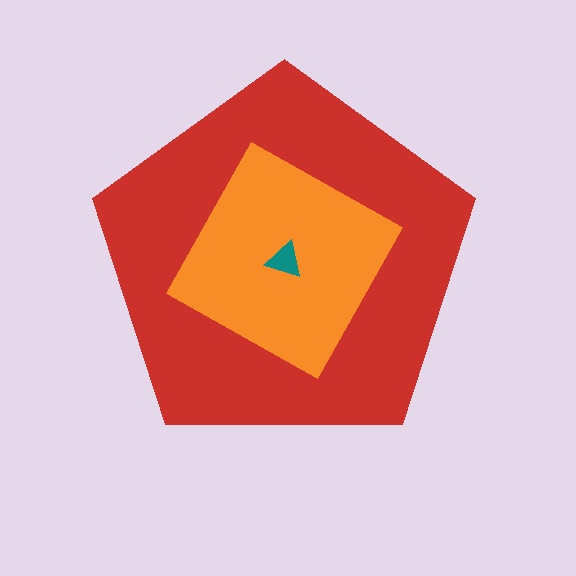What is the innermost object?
The teal triangle.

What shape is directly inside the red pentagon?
The orange square.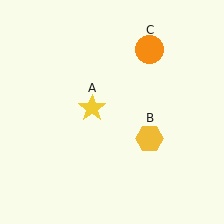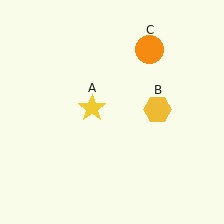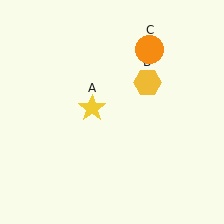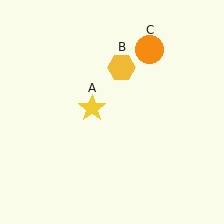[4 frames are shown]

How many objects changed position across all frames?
1 object changed position: yellow hexagon (object B).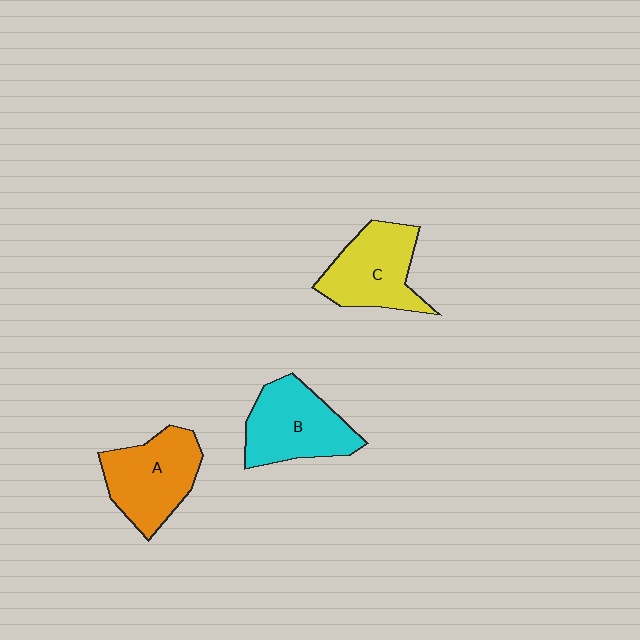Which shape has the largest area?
Shape A (orange).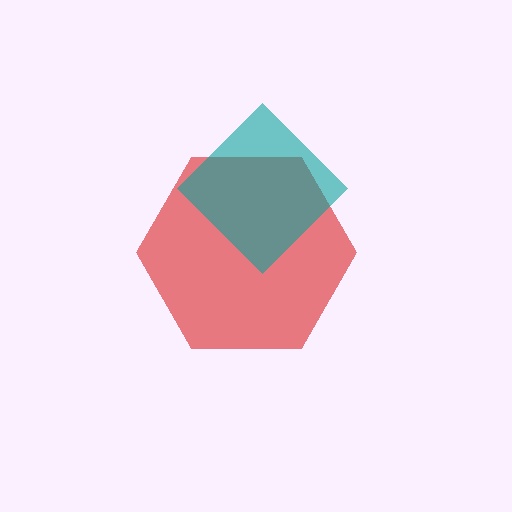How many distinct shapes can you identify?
There are 2 distinct shapes: a red hexagon, a teal diamond.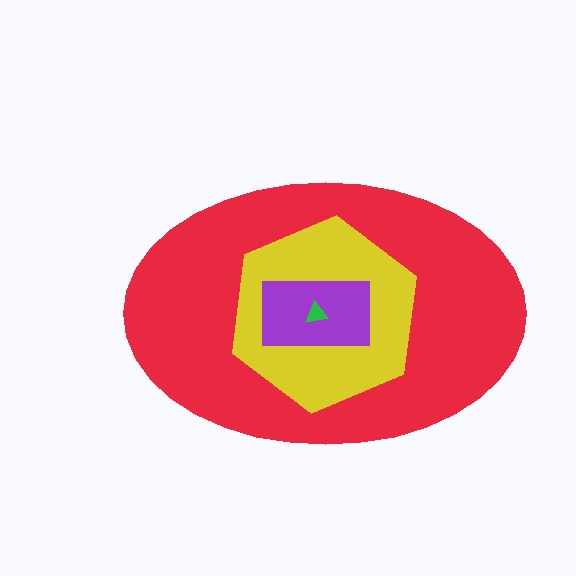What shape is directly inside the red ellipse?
The yellow hexagon.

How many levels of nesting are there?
4.